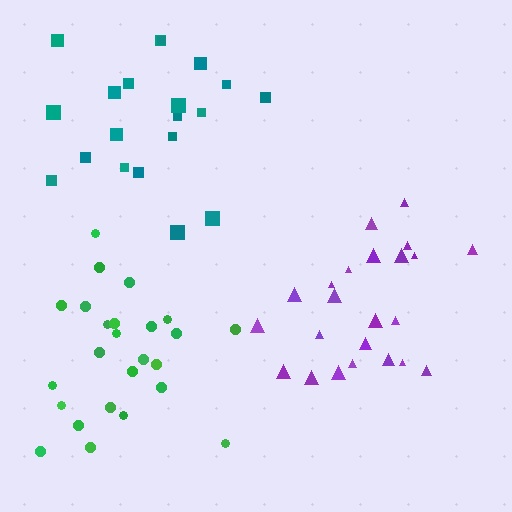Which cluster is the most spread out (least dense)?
Teal.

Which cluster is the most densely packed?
Green.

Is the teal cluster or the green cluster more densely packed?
Green.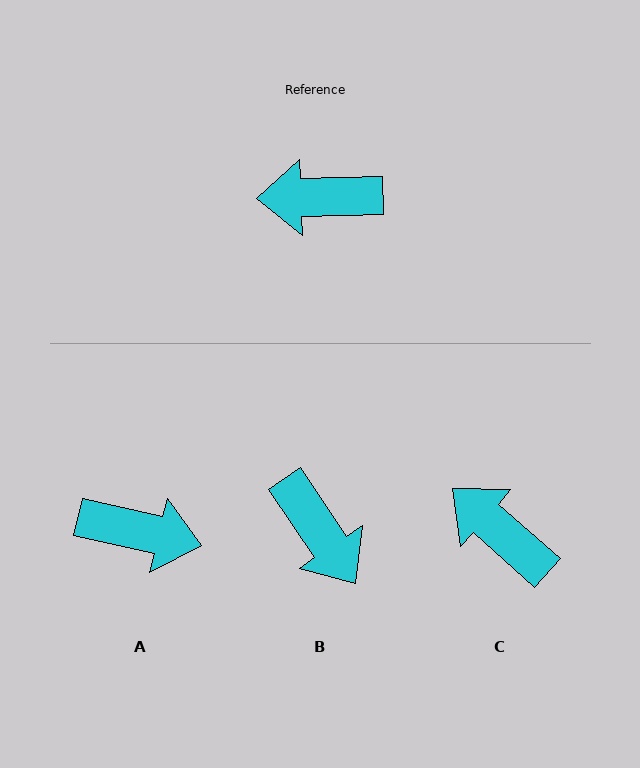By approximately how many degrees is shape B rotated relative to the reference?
Approximately 122 degrees counter-clockwise.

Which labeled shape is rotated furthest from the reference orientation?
A, about 165 degrees away.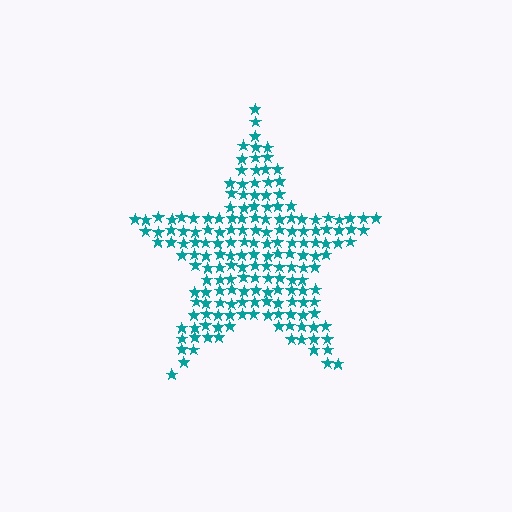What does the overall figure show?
The overall figure shows a star.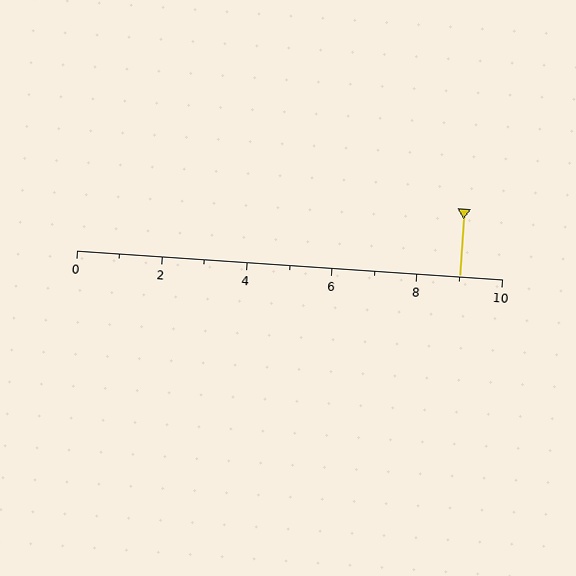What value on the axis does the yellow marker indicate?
The marker indicates approximately 9.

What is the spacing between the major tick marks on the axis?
The major ticks are spaced 2 apart.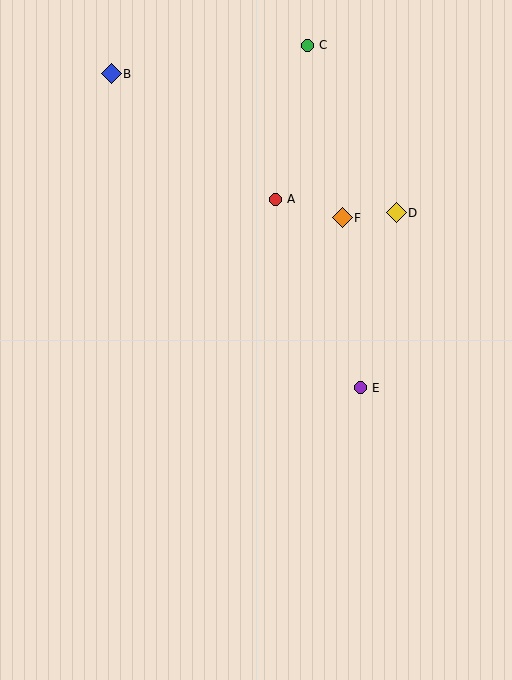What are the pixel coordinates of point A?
Point A is at (275, 199).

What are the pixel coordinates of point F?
Point F is at (342, 218).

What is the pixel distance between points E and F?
The distance between E and F is 171 pixels.